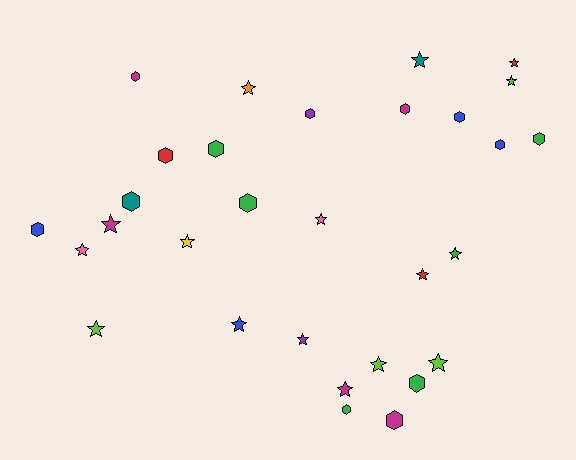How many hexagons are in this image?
There are 14 hexagons.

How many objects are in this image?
There are 30 objects.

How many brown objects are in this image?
There are no brown objects.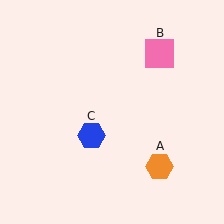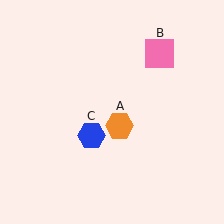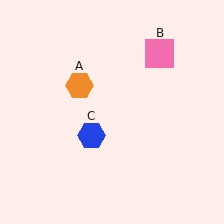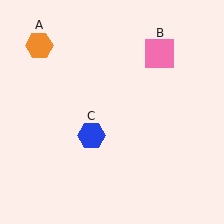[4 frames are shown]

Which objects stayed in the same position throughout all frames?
Pink square (object B) and blue hexagon (object C) remained stationary.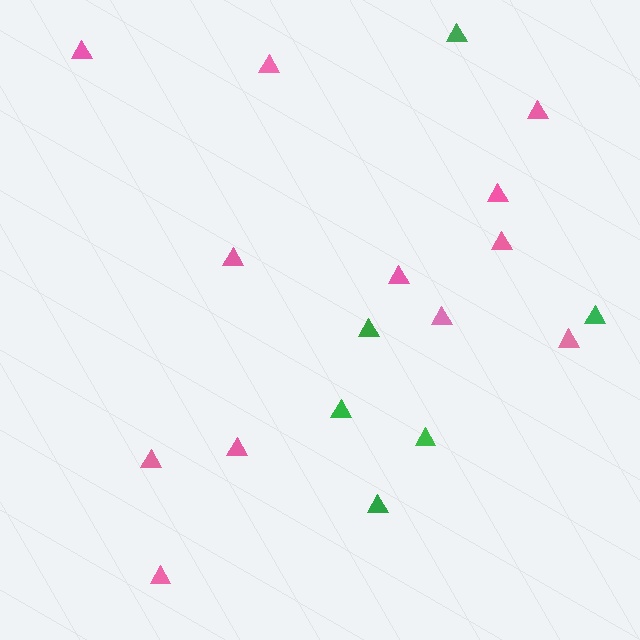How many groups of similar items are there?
There are 2 groups: one group of green triangles (6) and one group of pink triangles (12).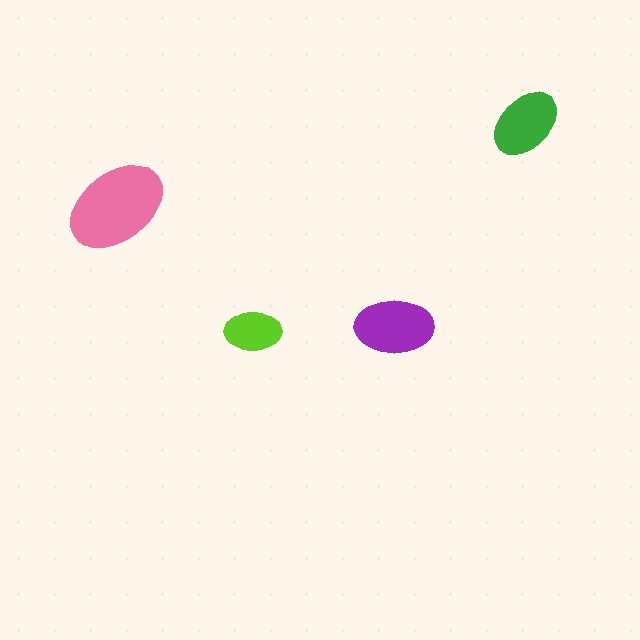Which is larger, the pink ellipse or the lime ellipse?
The pink one.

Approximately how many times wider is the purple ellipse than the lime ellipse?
About 1.5 times wider.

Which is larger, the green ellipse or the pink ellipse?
The pink one.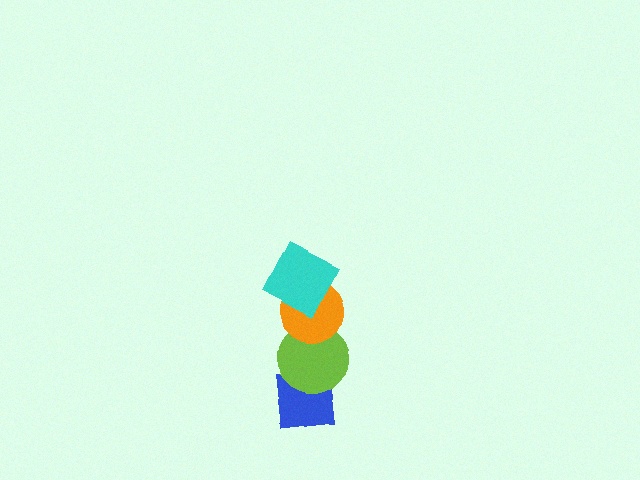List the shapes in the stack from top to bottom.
From top to bottom: the cyan square, the orange circle, the lime circle, the blue square.